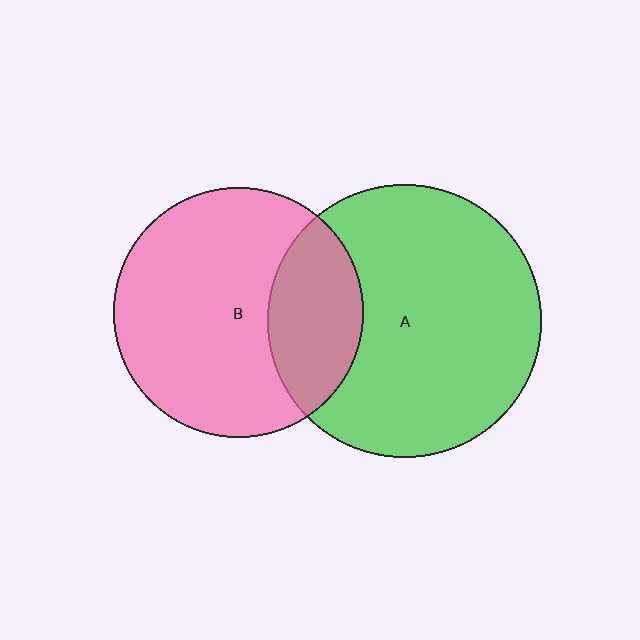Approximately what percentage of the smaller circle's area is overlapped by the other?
Approximately 25%.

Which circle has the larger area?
Circle A (green).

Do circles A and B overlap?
Yes.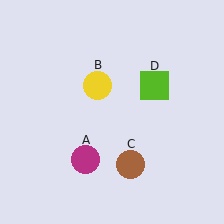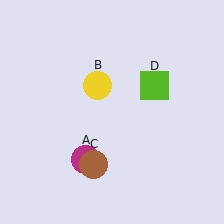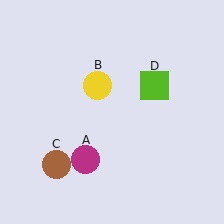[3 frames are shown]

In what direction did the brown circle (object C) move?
The brown circle (object C) moved left.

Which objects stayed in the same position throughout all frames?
Magenta circle (object A) and yellow circle (object B) and lime square (object D) remained stationary.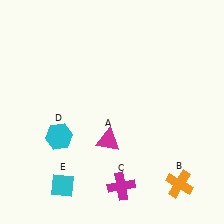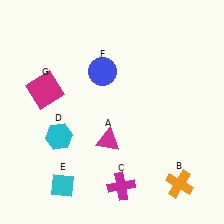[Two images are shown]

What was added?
A blue circle (F), a magenta square (G) were added in Image 2.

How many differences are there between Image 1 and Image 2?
There are 2 differences between the two images.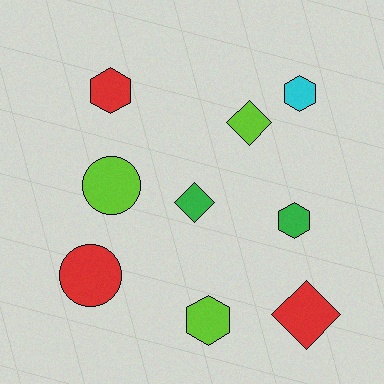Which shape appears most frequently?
Hexagon, with 4 objects.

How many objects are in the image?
There are 9 objects.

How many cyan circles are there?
There are no cyan circles.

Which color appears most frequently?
Lime, with 3 objects.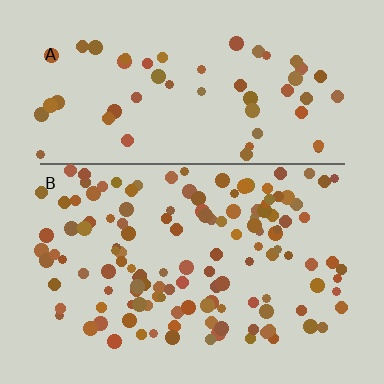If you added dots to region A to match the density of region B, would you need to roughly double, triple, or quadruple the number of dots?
Approximately double.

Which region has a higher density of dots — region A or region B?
B (the bottom).